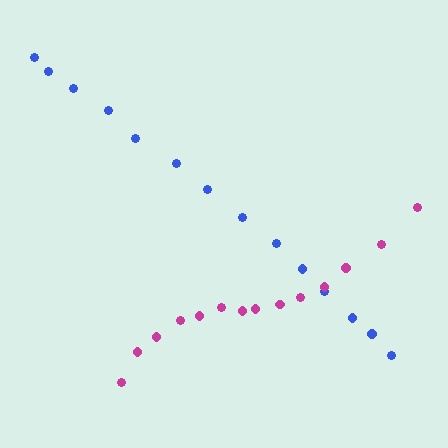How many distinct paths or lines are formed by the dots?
There are 2 distinct paths.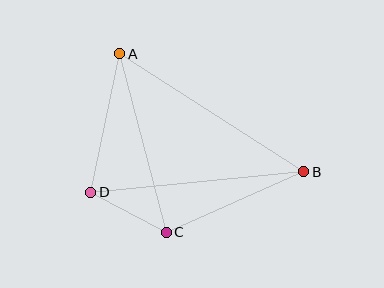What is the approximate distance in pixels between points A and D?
The distance between A and D is approximately 141 pixels.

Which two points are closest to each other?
Points C and D are closest to each other.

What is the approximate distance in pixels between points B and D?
The distance between B and D is approximately 214 pixels.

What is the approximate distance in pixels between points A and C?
The distance between A and C is approximately 184 pixels.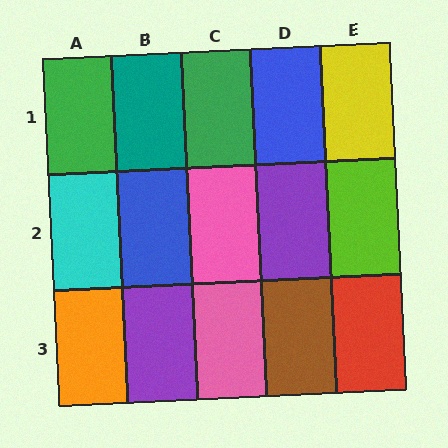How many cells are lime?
1 cell is lime.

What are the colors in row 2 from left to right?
Cyan, blue, pink, purple, lime.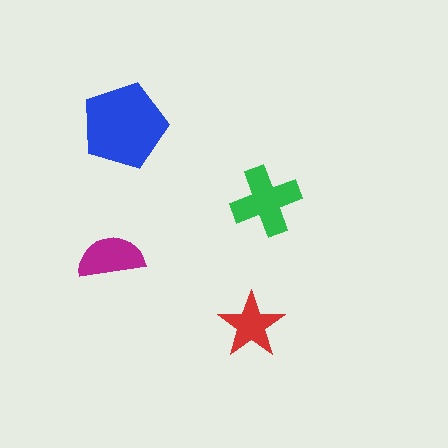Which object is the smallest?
The red star.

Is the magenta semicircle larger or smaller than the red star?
Larger.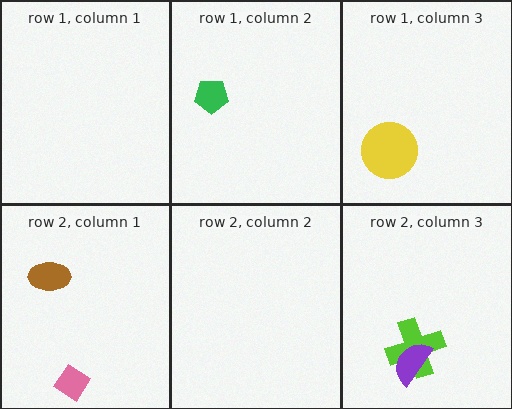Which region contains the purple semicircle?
The row 2, column 3 region.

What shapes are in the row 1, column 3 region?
The yellow circle.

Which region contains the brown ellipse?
The row 2, column 1 region.